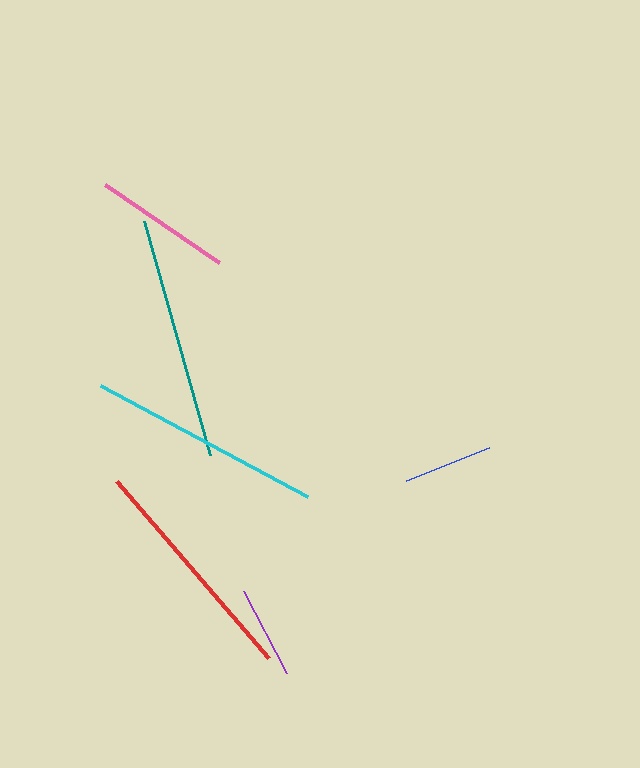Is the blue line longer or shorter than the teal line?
The teal line is longer than the blue line.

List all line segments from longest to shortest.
From longest to shortest: teal, cyan, red, pink, purple, blue.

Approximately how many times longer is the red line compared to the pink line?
The red line is approximately 1.7 times the length of the pink line.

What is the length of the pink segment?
The pink segment is approximately 139 pixels long.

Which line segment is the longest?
The teal line is the longest at approximately 243 pixels.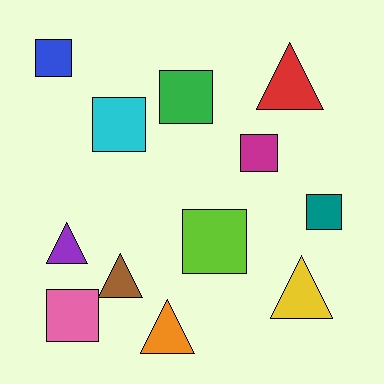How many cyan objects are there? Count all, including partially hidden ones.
There is 1 cyan object.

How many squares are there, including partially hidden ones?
There are 7 squares.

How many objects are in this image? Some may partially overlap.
There are 12 objects.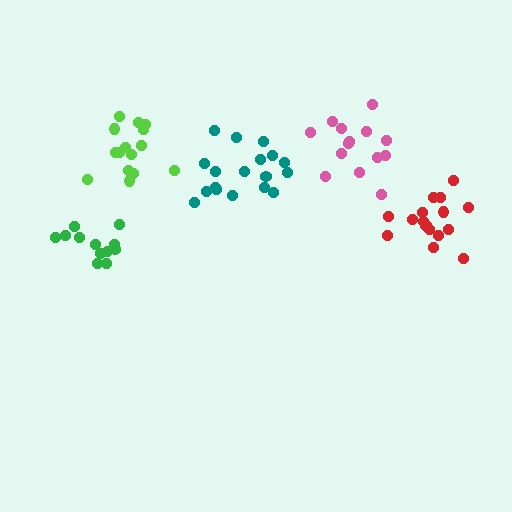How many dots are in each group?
Group 1: 17 dots, Group 2: 12 dots, Group 3: 18 dots, Group 4: 15 dots, Group 5: 14 dots (76 total).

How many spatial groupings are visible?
There are 5 spatial groupings.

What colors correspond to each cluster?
The clusters are colored: red, green, teal, lime, pink.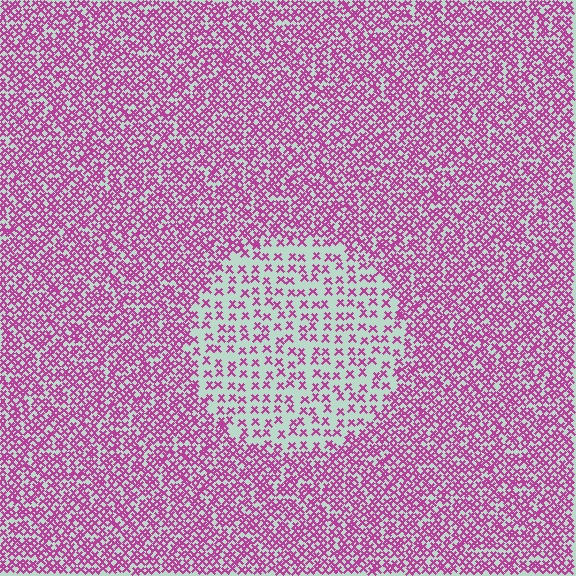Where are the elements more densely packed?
The elements are more densely packed outside the circle boundary.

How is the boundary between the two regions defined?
The boundary is defined by a change in element density (approximately 2.4x ratio). All elements are the same color, size, and shape.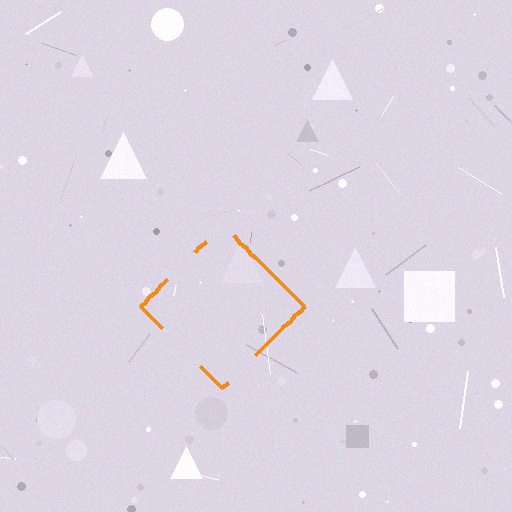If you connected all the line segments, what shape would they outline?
They would outline a diamond.